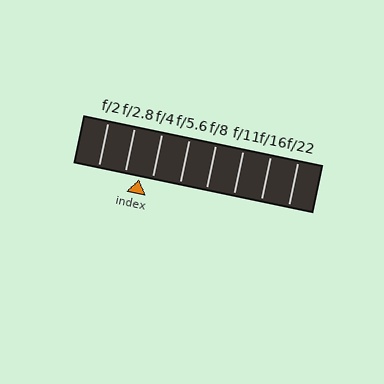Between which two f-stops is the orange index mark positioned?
The index mark is between f/2.8 and f/4.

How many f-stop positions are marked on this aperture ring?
There are 8 f-stop positions marked.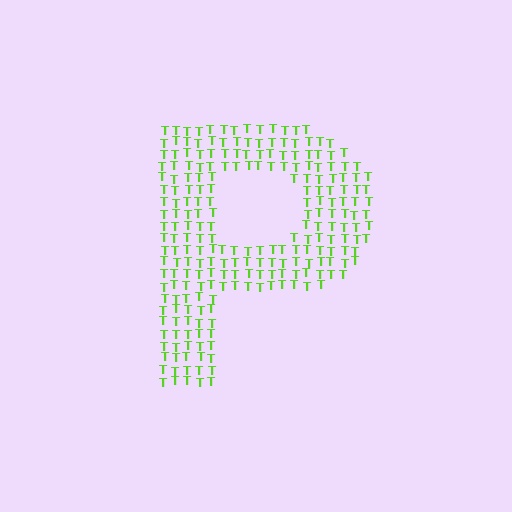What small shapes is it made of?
It is made of small letter T's.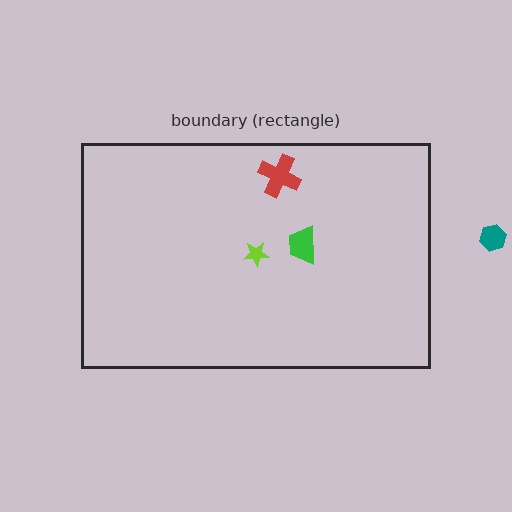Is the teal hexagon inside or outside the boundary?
Outside.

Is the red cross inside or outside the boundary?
Inside.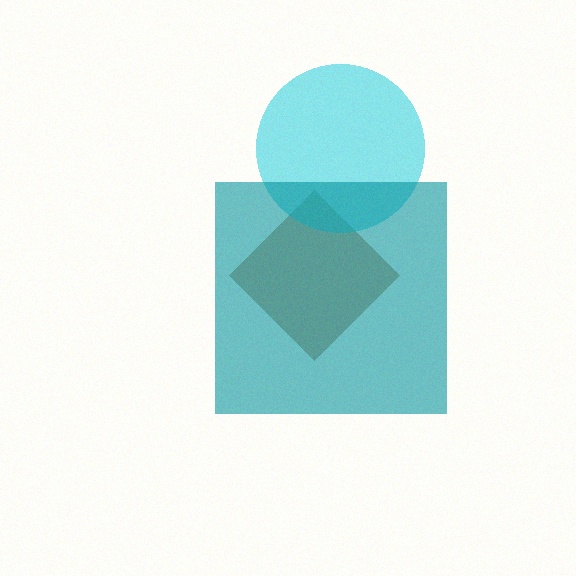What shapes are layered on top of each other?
The layered shapes are: a brown diamond, a cyan circle, a teal square.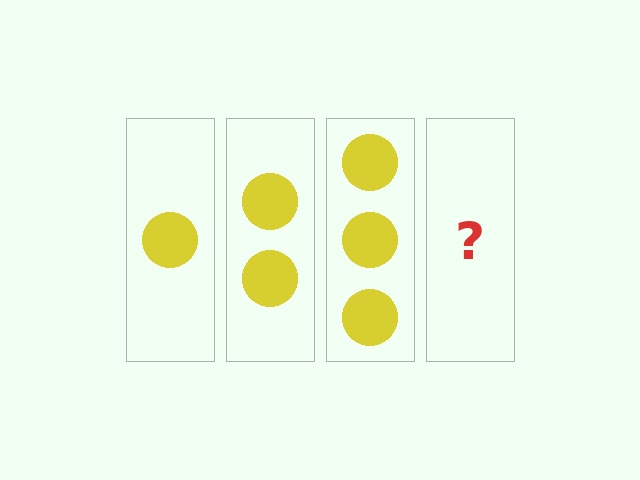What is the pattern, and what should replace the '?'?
The pattern is that each step adds one more circle. The '?' should be 4 circles.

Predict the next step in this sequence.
The next step is 4 circles.